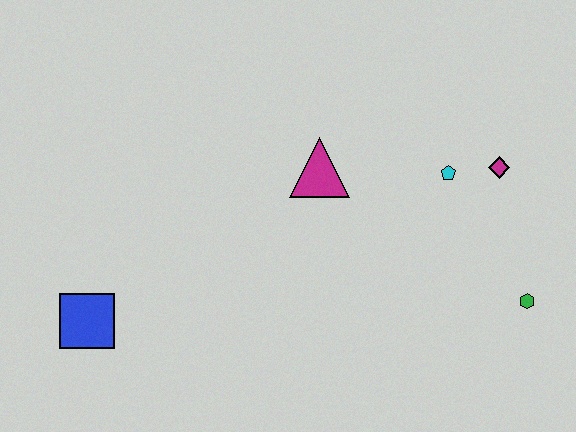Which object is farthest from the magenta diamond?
The blue square is farthest from the magenta diamond.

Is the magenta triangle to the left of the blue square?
No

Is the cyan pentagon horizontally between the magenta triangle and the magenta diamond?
Yes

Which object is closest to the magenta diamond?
The cyan pentagon is closest to the magenta diamond.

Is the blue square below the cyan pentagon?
Yes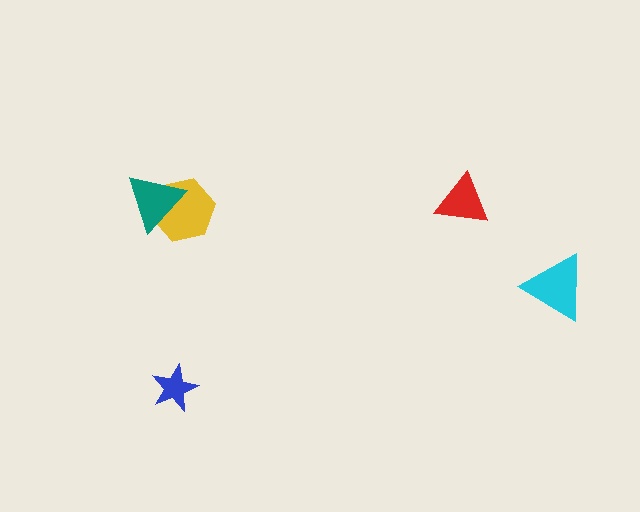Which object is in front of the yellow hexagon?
The teal triangle is in front of the yellow hexagon.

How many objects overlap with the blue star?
0 objects overlap with the blue star.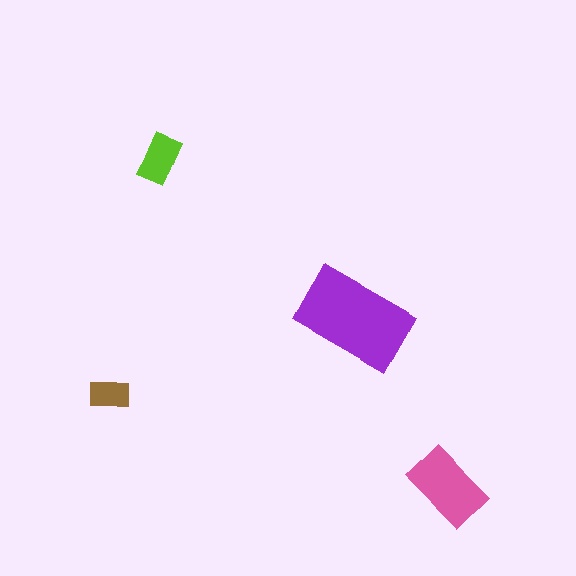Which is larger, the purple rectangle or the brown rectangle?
The purple one.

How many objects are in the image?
There are 4 objects in the image.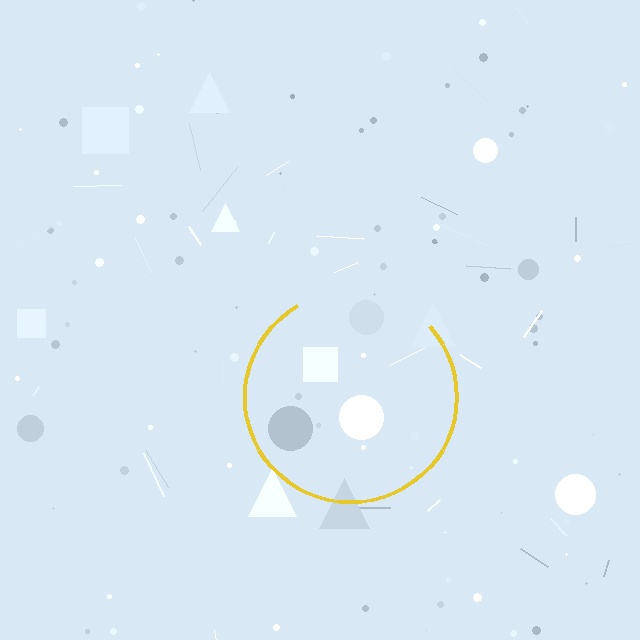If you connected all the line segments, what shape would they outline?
They would outline a circle.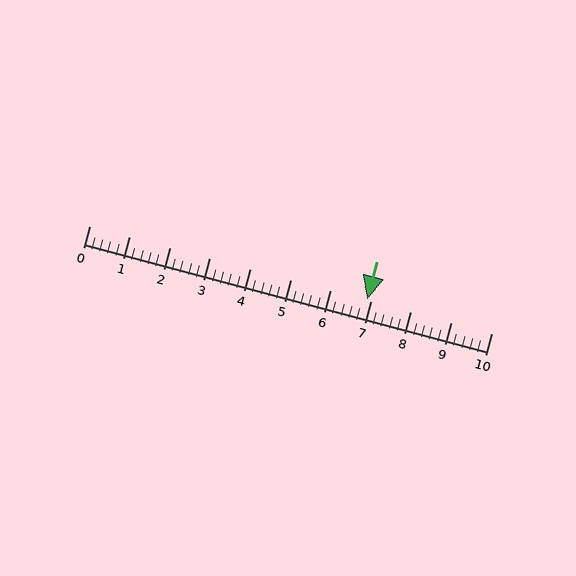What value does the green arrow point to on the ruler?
The green arrow points to approximately 6.9.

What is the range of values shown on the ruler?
The ruler shows values from 0 to 10.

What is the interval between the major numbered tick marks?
The major tick marks are spaced 1 units apart.